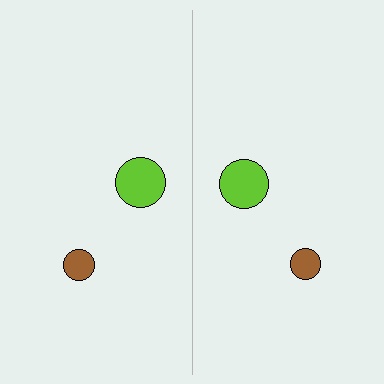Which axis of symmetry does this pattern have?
The pattern has a vertical axis of symmetry running through the center of the image.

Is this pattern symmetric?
Yes, this pattern has bilateral (reflection) symmetry.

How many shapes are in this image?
There are 4 shapes in this image.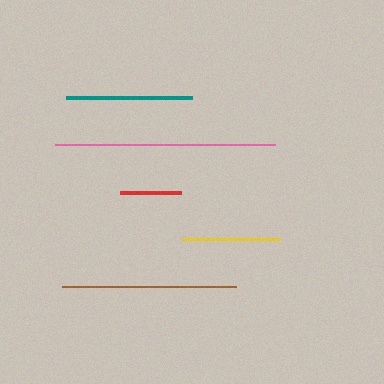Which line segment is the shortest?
The red line is the shortest at approximately 61 pixels.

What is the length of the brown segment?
The brown segment is approximately 174 pixels long.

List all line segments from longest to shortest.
From longest to shortest: pink, brown, teal, yellow, red.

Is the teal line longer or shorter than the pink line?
The pink line is longer than the teal line.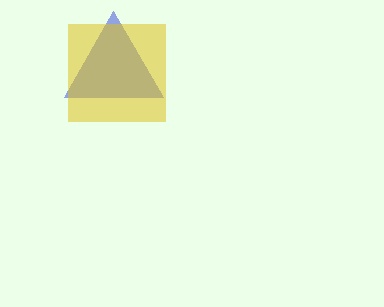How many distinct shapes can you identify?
There are 2 distinct shapes: a blue triangle, a yellow square.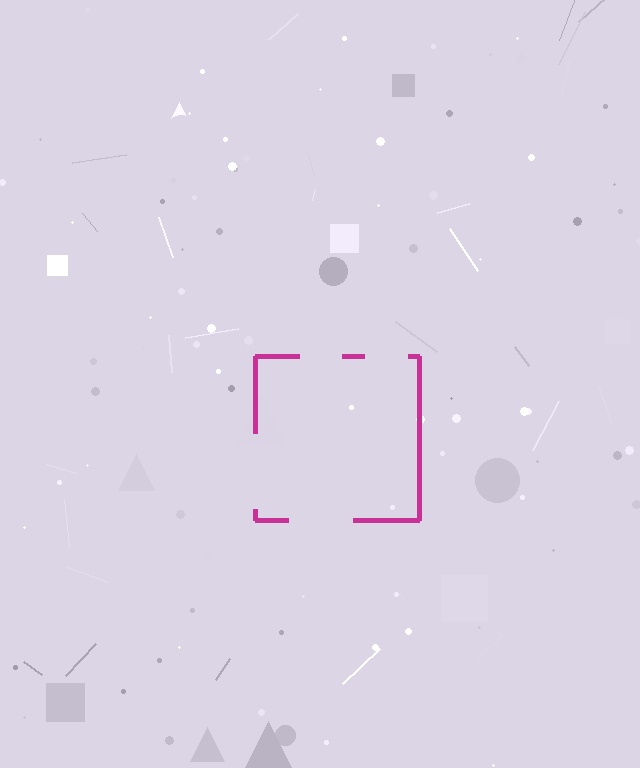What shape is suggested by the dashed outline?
The dashed outline suggests a square.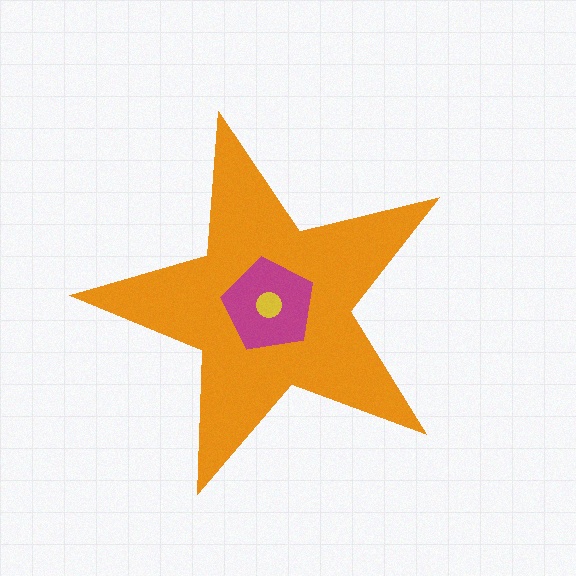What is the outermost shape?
The orange star.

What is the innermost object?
The yellow circle.